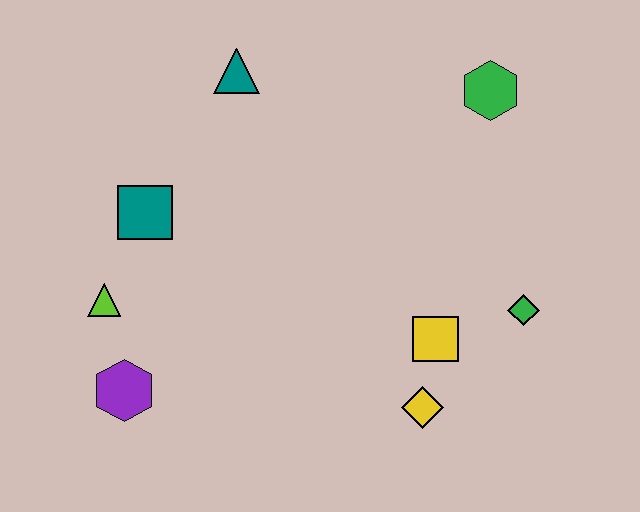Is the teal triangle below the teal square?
No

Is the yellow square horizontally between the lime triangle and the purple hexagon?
No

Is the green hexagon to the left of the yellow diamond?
No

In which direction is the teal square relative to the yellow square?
The teal square is to the left of the yellow square.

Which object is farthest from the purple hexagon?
The green hexagon is farthest from the purple hexagon.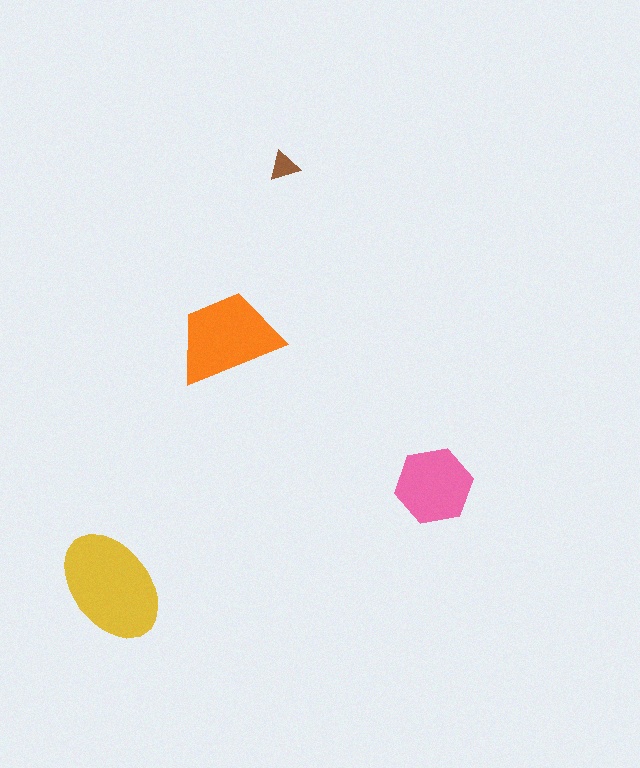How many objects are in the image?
There are 4 objects in the image.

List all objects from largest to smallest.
The yellow ellipse, the orange trapezoid, the pink hexagon, the brown triangle.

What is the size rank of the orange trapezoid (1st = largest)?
2nd.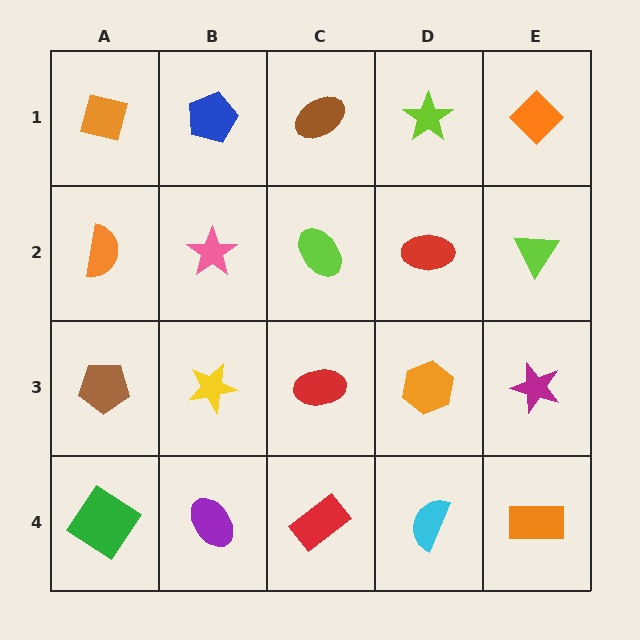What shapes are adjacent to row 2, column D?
A lime star (row 1, column D), an orange hexagon (row 3, column D), a lime ellipse (row 2, column C), a lime triangle (row 2, column E).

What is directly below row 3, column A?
A green diamond.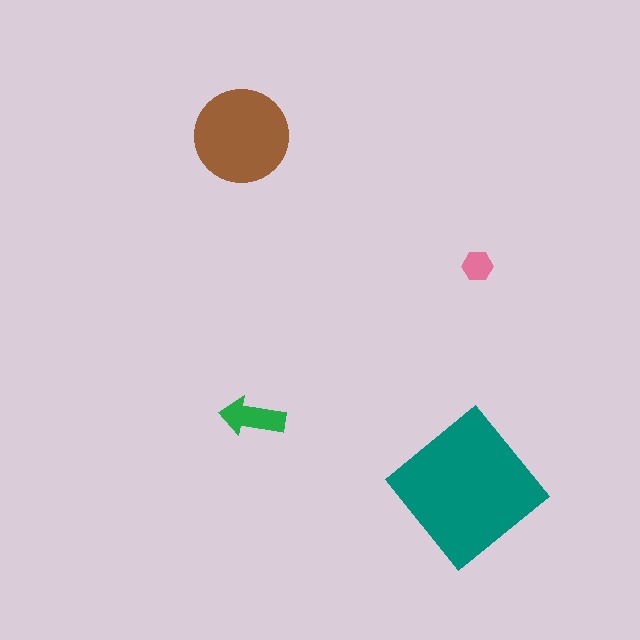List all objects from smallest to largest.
The pink hexagon, the green arrow, the brown circle, the teal diamond.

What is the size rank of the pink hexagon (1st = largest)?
4th.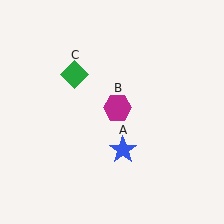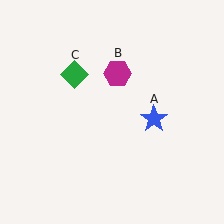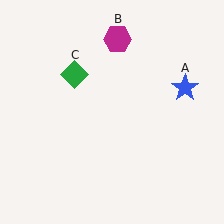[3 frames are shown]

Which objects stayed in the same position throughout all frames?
Green diamond (object C) remained stationary.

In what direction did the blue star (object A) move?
The blue star (object A) moved up and to the right.